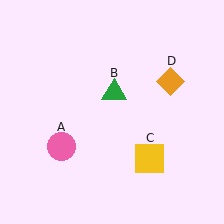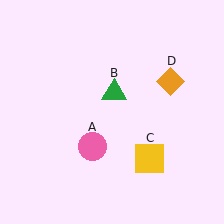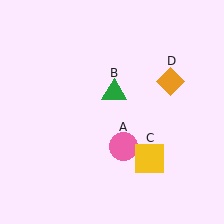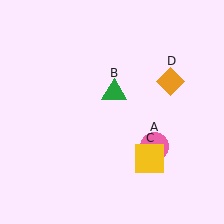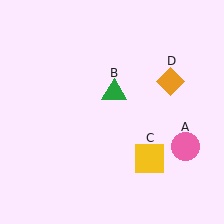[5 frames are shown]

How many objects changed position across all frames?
1 object changed position: pink circle (object A).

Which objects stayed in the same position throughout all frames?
Green triangle (object B) and yellow square (object C) and orange diamond (object D) remained stationary.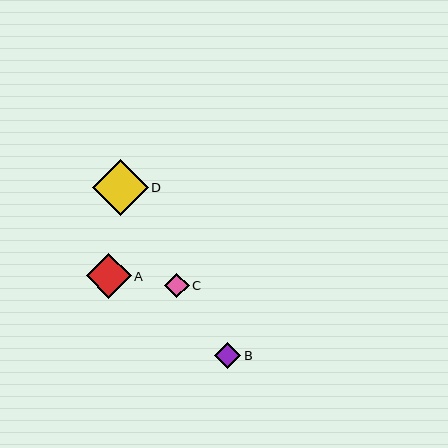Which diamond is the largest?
Diamond D is the largest with a size of approximately 56 pixels.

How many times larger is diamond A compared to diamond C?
Diamond A is approximately 1.8 times the size of diamond C.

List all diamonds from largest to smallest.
From largest to smallest: D, A, B, C.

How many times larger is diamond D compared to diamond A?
Diamond D is approximately 1.2 times the size of diamond A.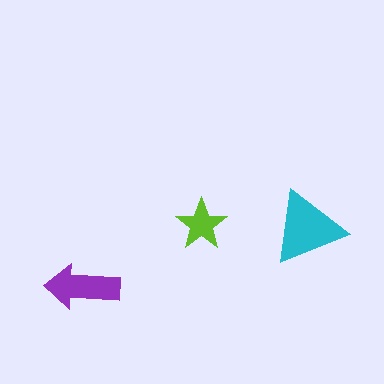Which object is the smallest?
The lime star.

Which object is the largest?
The cyan triangle.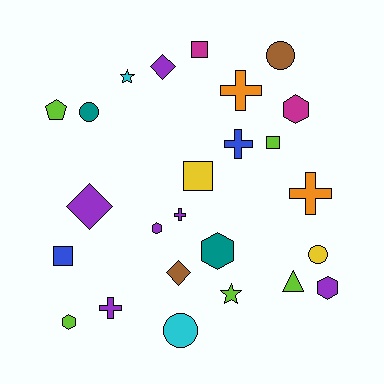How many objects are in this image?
There are 25 objects.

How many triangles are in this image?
There is 1 triangle.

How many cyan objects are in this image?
There are 2 cyan objects.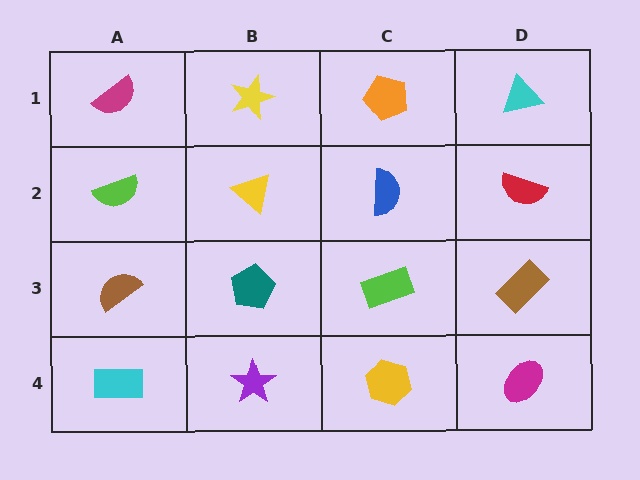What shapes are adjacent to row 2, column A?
A magenta semicircle (row 1, column A), a brown semicircle (row 3, column A), a yellow triangle (row 2, column B).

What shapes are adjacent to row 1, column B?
A yellow triangle (row 2, column B), a magenta semicircle (row 1, column A), an orange pentagon (row 1, column C).